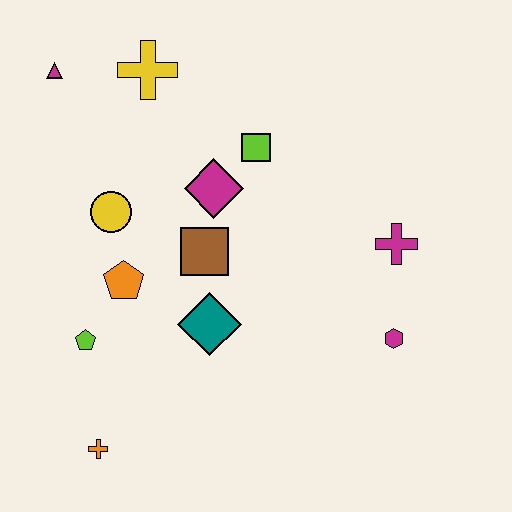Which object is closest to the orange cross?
The lime pentagon is closest to the orange cross.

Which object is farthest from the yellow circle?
The magenta hexagon is farthest from the yellow circle.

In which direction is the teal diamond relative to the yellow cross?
The teal diamond is below the yellow cross.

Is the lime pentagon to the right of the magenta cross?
No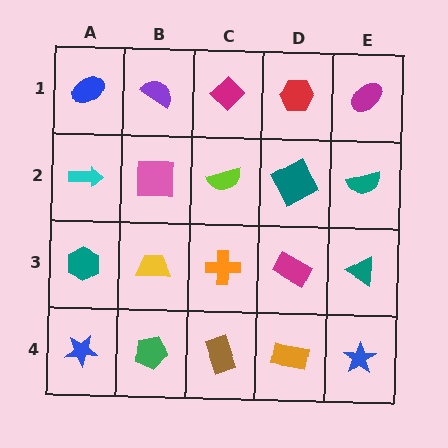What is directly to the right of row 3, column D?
A teal triangle.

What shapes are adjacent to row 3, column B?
A pink square (row 2, column B), a green pentagon (row 4, column B), a teal hexagon (row 3, column A), an orange cross (row 3, column C).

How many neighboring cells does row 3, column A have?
3.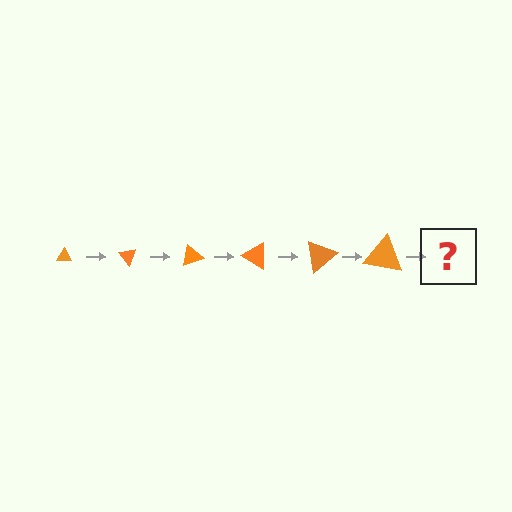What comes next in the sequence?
The next element should be a triangle, larger than the previous one and rotated 300 degrees from the start.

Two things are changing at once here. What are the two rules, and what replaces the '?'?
The two rules are that the triangle grows larger each step and it rotates 50 degrees each step. The '?' should be a triangle, larger than the previous one and rotated 300 degrees from the start.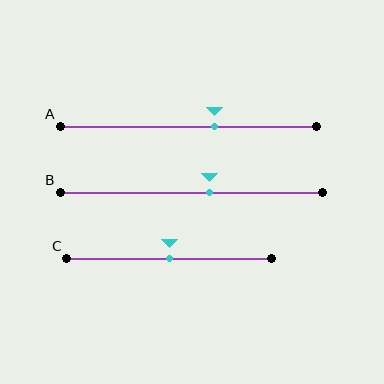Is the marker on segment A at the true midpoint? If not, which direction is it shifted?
No, the marker on segment A is shifted to the right by about 10% of the segment length.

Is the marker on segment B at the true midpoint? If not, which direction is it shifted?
No, the marker on segment B is shifted to the right by about 7% of the segment length.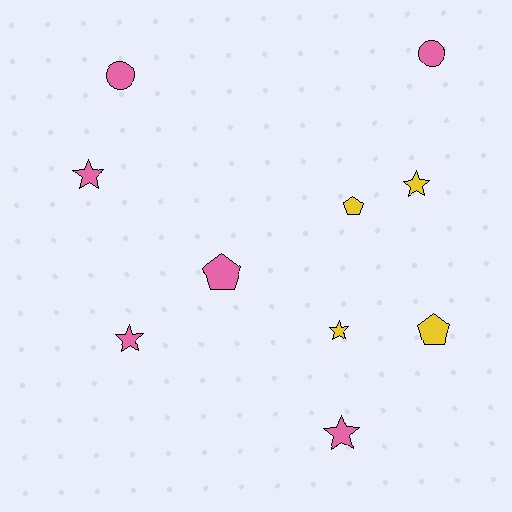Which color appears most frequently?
Pink, with 6 objects.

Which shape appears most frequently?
Star, with 5 objects.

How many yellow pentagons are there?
There are 2 yellow pentagons.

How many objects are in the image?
There are 10 objects.